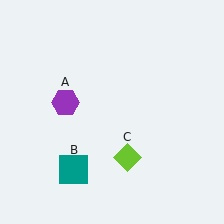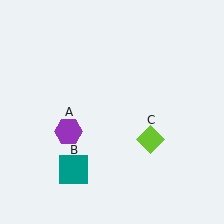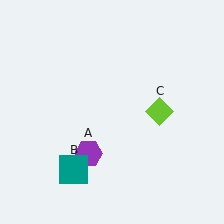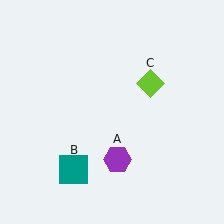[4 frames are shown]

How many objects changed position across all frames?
2 objects changed position: purple hexagon (object A), lime diamond (object C).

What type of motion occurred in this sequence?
The purple hexagon (object A), lime diamond (object C) rotated counterclockwise around the center of the scene.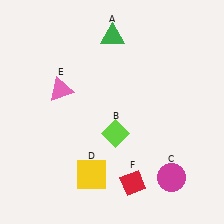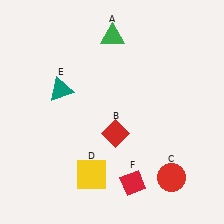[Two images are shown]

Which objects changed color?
B changed from lime to red. C changed from magenta to red. E changed from pink to teal.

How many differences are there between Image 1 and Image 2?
There are 3 differences between the two images.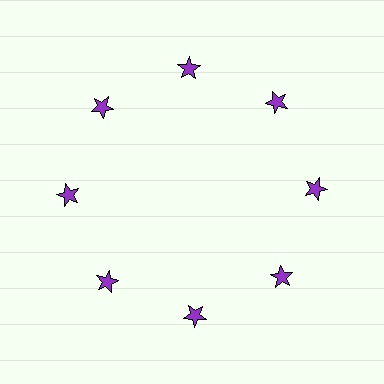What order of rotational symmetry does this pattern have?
This pattern has 8-fold rotational symmetry.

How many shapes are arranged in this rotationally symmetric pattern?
There are 8 shapes, arranged in 8 groups of 1.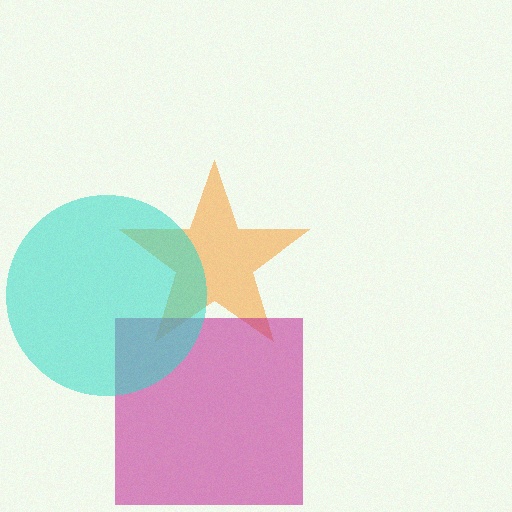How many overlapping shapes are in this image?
There are 3 overlapping shapes in the image.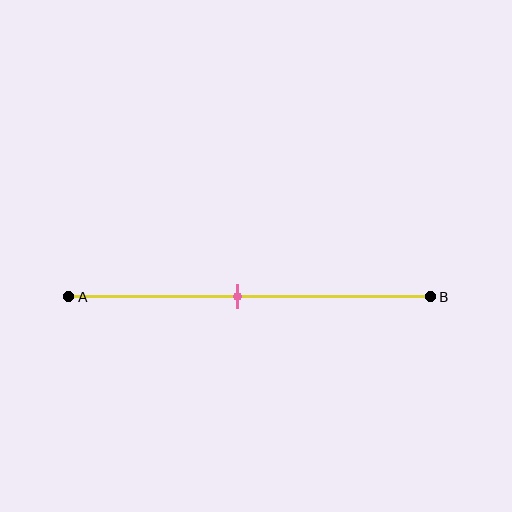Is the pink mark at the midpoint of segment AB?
No, the mark is at about 45% from A, not at the 50% midpoint.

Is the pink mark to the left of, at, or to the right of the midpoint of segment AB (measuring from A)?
The pink mark is to the left of the midpoint of segment AB.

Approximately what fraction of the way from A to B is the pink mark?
The pink mark is approximately 45% of the way from A to B.